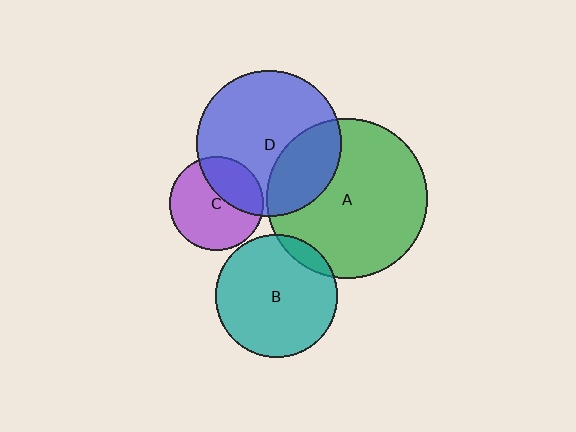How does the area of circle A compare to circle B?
Approximately 1.7 times.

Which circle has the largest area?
Circle A (green).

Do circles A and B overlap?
Yes.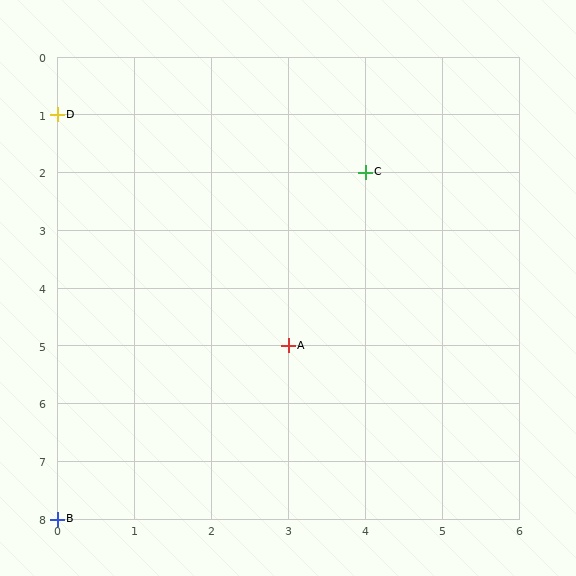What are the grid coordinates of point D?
Point D is at grid coordinates (0, 1).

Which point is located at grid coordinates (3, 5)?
Point A is at (3, 5).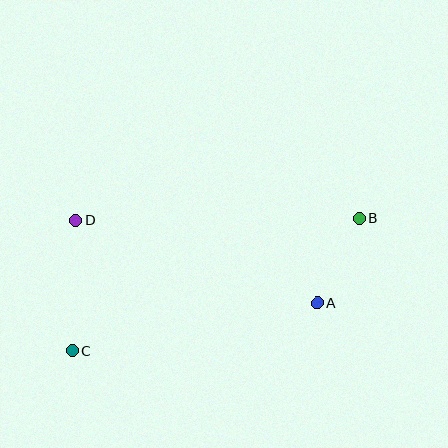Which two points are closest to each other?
Points A and B are closest to each other.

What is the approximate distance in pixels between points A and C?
The distance between A and C is approximately 250 pixels.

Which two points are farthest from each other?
Points B and C are farthest from each other.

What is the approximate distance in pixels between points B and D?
The distance between B and D is approximately 283 pixels.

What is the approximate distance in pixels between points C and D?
The distance between C and D is approximately 130 pixels.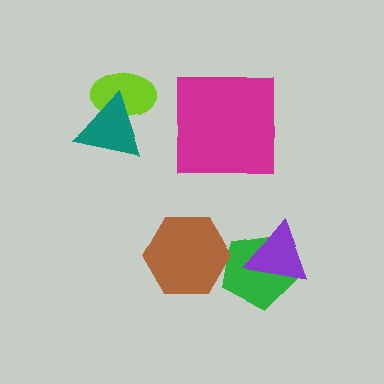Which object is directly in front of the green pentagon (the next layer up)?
The brown hexagon is directly in front of the green pentagon.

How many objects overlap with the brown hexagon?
1 object overlaps with the brown hexagon.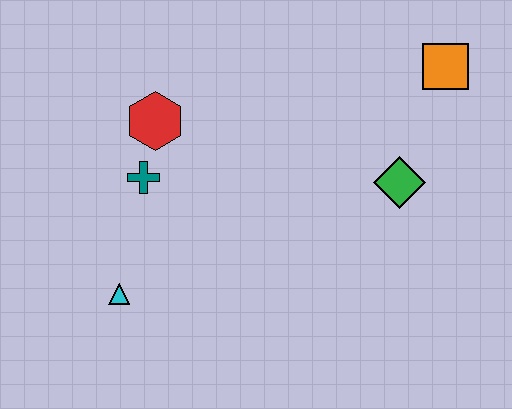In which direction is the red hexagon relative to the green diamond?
The red hexagon is to the left of the green diamond.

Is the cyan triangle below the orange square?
Yes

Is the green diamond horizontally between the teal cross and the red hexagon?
No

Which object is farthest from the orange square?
The cyan triangle is farthest from the orange square.